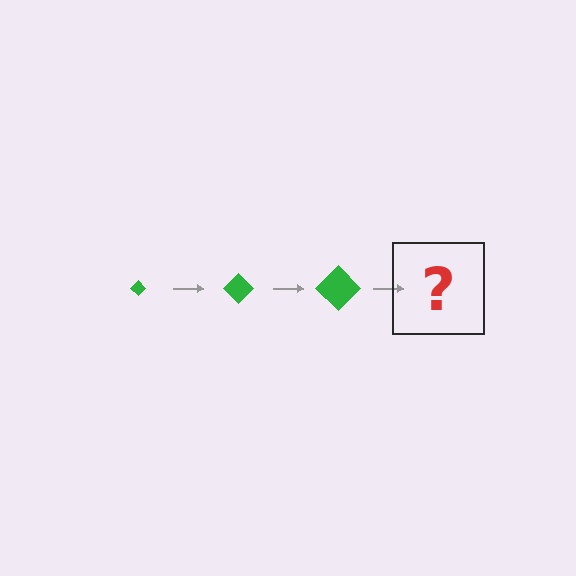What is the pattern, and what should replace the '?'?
The pattern is that the diamond gets progressively larger each step. The '?' should be a green diamond, larger than the previous one.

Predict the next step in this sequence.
The next step is a green diamond, larger than the previous one.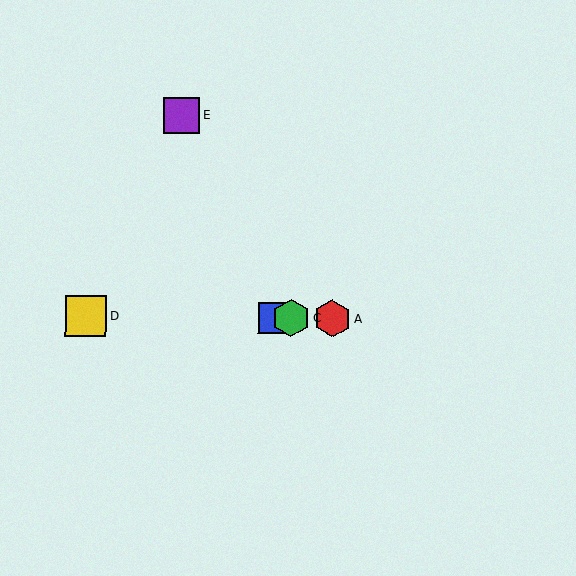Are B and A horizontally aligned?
Yes, both are at y≈318.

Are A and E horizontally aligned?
No, A is at y≈318 and E is at y≈115.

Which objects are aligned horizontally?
Objects A, B, C, D are aligned horizontally.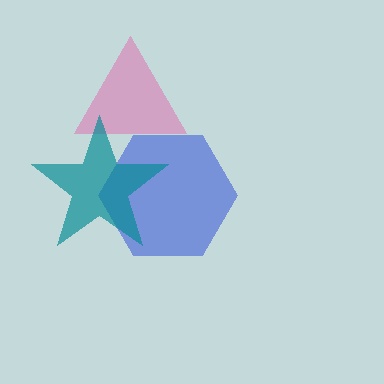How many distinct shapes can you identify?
There are 3 distinct shapes: a blue hexagon, a pink triangle, a teal star.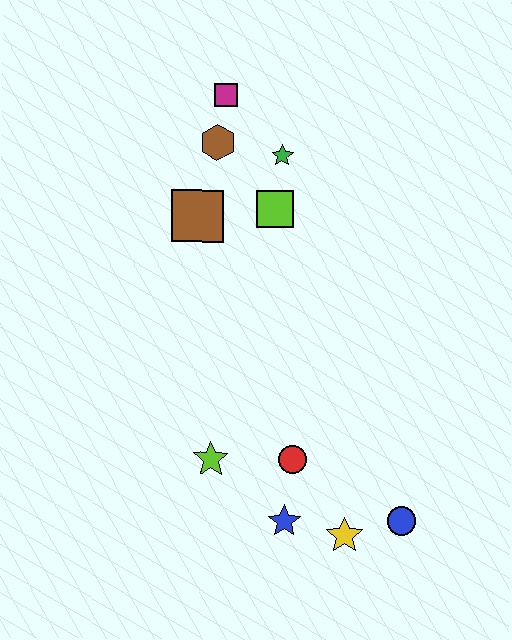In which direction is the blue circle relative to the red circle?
The blue circle is to the right of the red circle.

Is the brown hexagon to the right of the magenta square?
No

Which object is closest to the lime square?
The green star is closest to the lime square.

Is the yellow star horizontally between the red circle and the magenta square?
No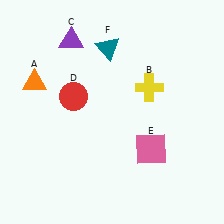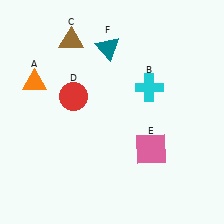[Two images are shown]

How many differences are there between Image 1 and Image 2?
There are 2 differences between the two images.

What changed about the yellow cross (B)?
In Image 1, B is yellow. In Image 2, it changed to cyan.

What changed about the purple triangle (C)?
In Image 1, C is purple. In Image 2, it changed to brown.